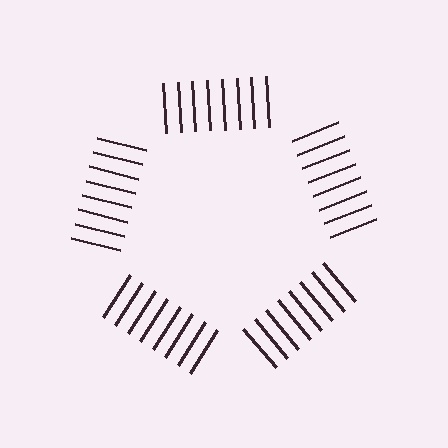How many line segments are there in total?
40 — 8 along each of the 5 edges.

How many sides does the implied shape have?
5 sides — the line-ends trace a pentagon.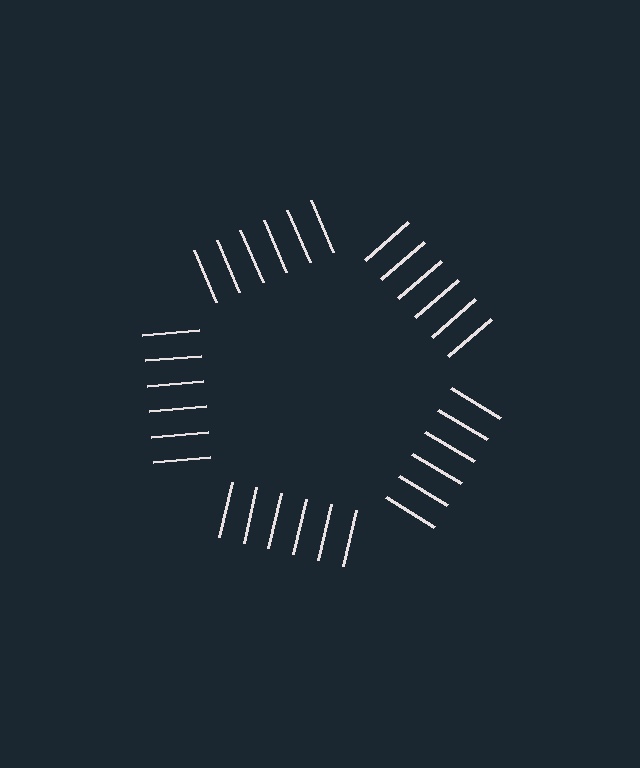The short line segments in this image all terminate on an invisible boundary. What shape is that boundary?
An illusory pentagon — the line segments terminate on its edges but no continuous stroke is drawn.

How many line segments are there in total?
30 — 6 along each of the 5 edges.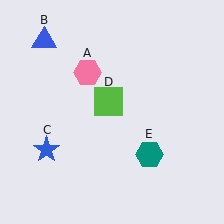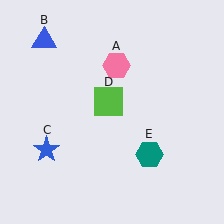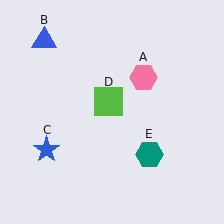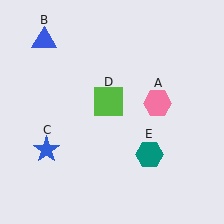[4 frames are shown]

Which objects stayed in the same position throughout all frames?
Blue triangle (object B) and blue star (object C) and lime square (object D) and teal hexagon (object E) remained stationary.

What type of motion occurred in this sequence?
The pink hexagon (object A) rotated clockwise around the center of the scene.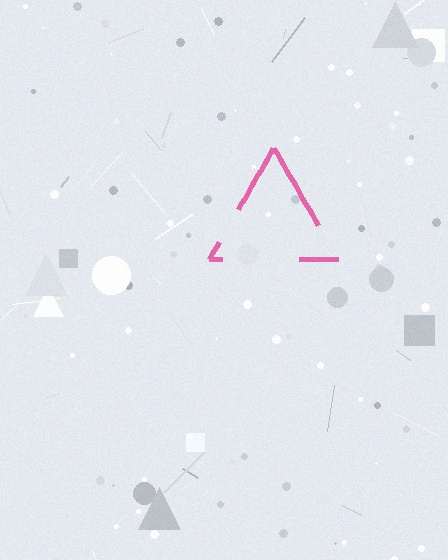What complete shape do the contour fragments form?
The contour fragments form a triangle.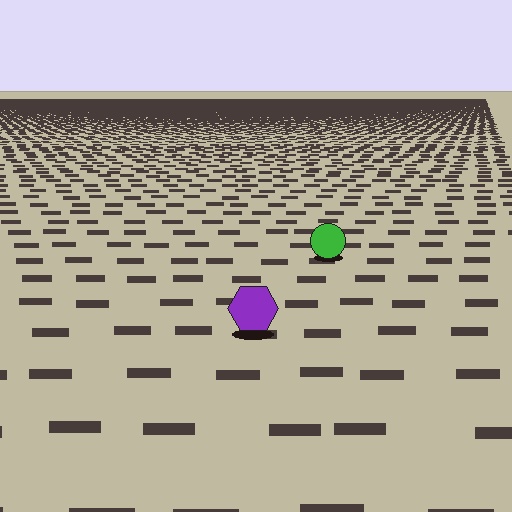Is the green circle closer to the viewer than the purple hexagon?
No. The purple hexagon is closer — you can tell from the texture gradient: the ground texture is coarser near it.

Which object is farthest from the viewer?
The green circle is farthest from the viewer. It appears smaller and the ground texture around it is denser.